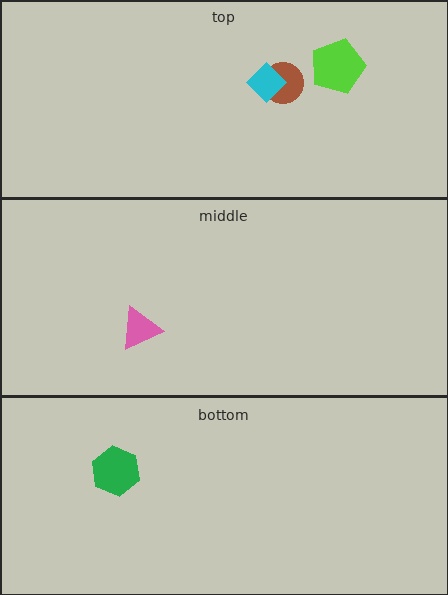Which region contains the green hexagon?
The bottom region.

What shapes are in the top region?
The brown circle, the lime pentagon, the cyan diamond.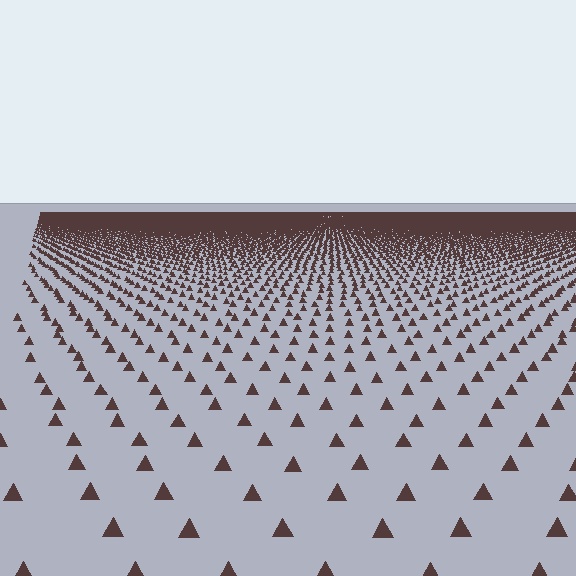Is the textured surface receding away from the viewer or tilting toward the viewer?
The surface is receding away from the viewer. Texture elements get smaller and denser toward the top.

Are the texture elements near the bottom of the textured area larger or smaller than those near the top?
Larger. Near the bottom, elements are closer to the viewer and appear at a bigger on-screen size.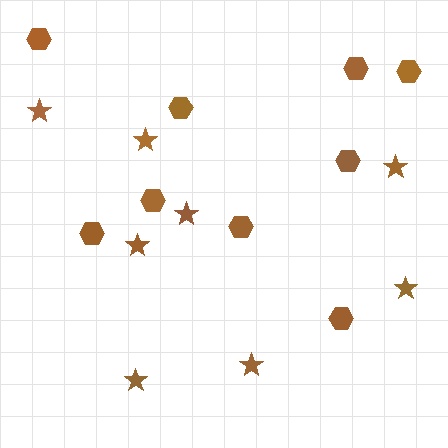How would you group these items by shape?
There are 2 groups: one group of hexagons (9) and one group of stars (8).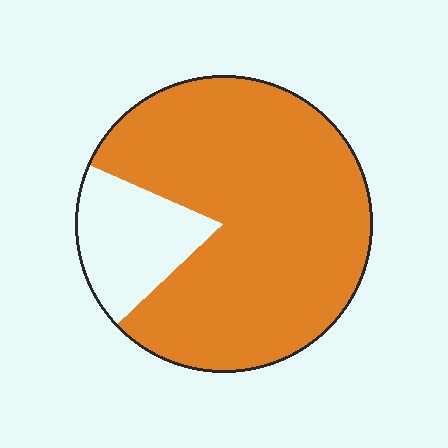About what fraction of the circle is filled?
About four fifths (4/5).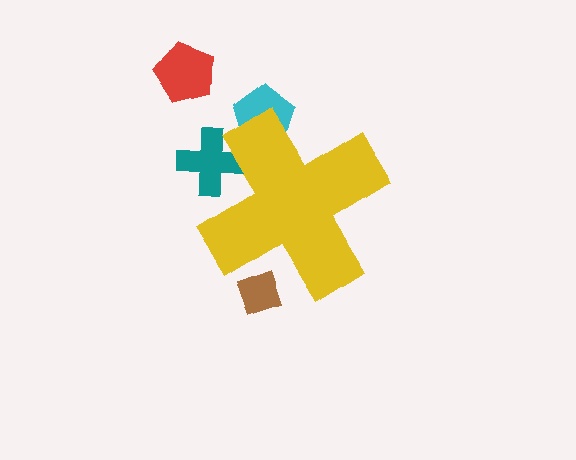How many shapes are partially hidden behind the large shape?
3 shapes are partially hidden.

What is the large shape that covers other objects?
A yellow cross.